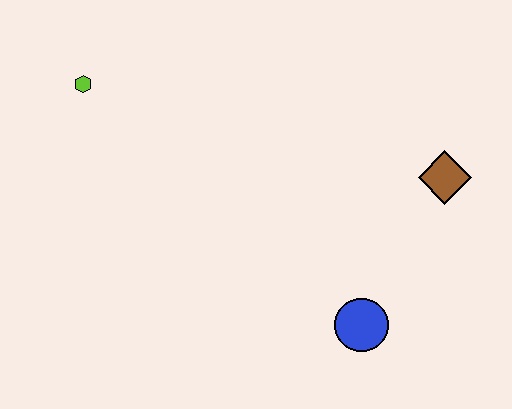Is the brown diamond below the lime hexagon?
Yes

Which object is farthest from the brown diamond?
The lime hexagon is farthest from the brown diamond.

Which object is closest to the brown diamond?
The blue circle is closest to the brown diamond.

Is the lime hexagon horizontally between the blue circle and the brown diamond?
No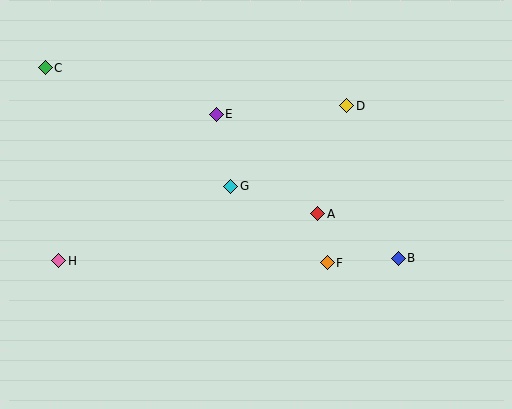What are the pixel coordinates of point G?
Point G is at (231, 186).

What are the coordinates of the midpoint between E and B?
The midpoint between E and B is at (307, 186).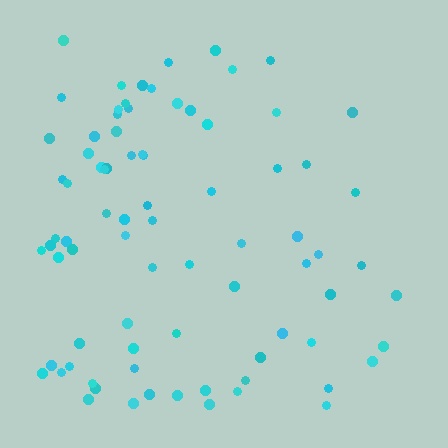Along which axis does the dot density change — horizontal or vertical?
Horizontal.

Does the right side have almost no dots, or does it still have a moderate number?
Still a moderate number, just noticeably fewer than the left.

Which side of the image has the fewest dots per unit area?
The right.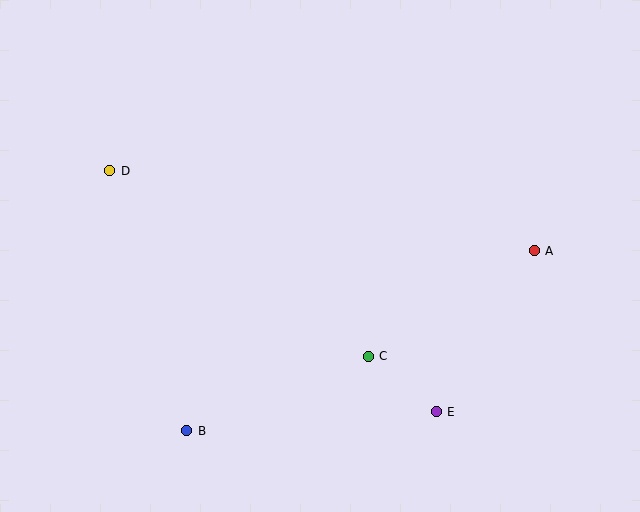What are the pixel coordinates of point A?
Point A is at (534, 251).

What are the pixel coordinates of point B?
Point B is at (187, 431).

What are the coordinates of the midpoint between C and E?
The midpoint between C and E is at (402, 384).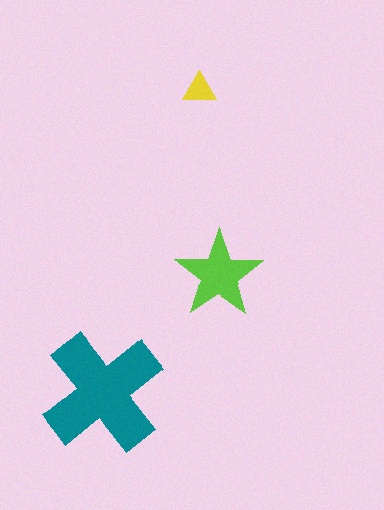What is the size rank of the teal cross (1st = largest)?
1st.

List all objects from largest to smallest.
The teal cross, the lime star, the yellow triangle.